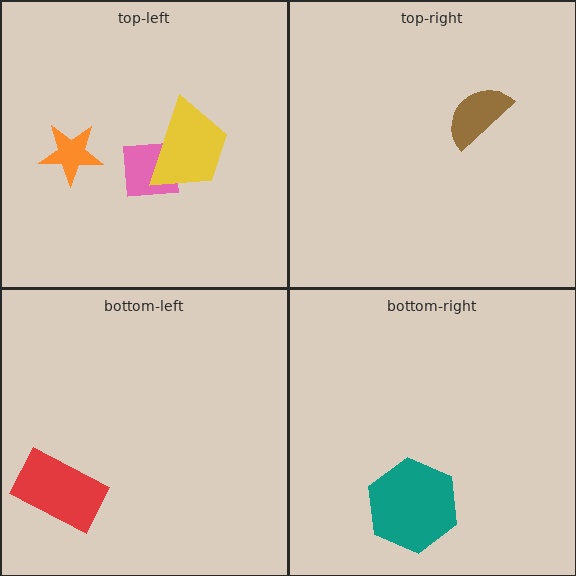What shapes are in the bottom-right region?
The teal hexagon.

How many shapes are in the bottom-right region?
1.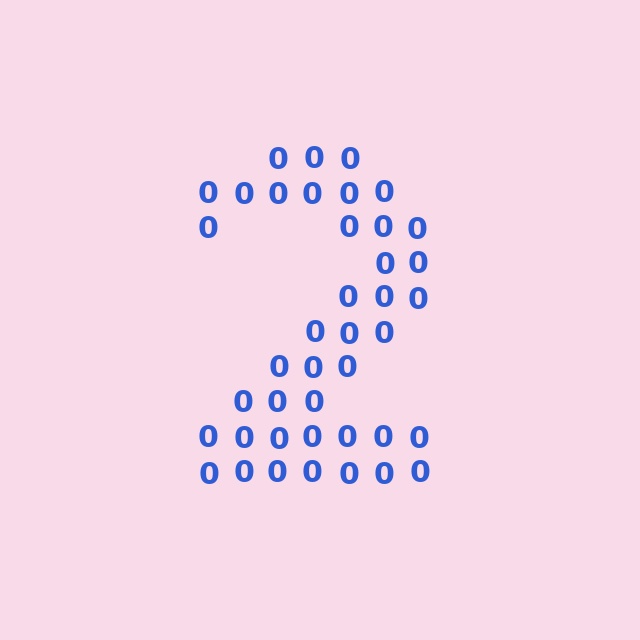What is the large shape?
The large shape is the digit 2.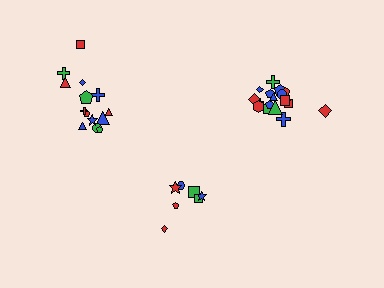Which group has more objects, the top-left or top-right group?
The top-right group.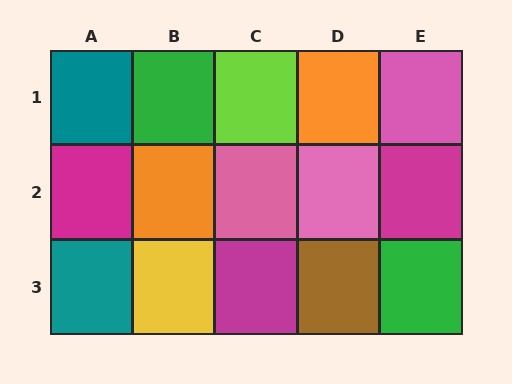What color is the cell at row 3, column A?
Teal.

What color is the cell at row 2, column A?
Magenta.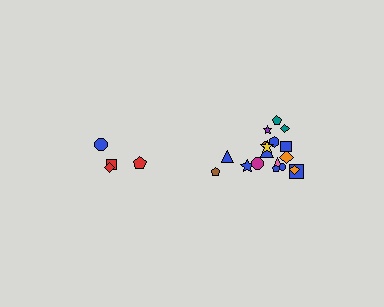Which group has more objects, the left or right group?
The right group.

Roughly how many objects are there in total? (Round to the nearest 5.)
Roughly 20 objects in total.